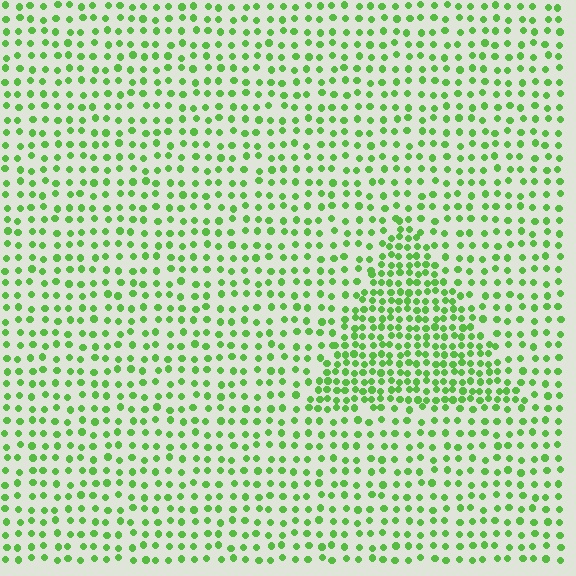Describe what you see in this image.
The image contains small lime elements arranged at two different densities. A triangle-shaped region is visible where the elements are more densely packed than the surrounding area.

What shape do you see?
I see a triangle.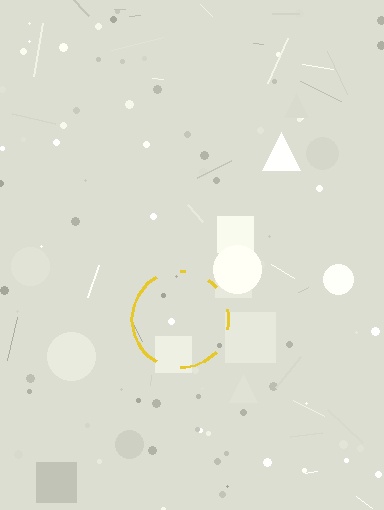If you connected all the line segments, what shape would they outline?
They would outline a circle.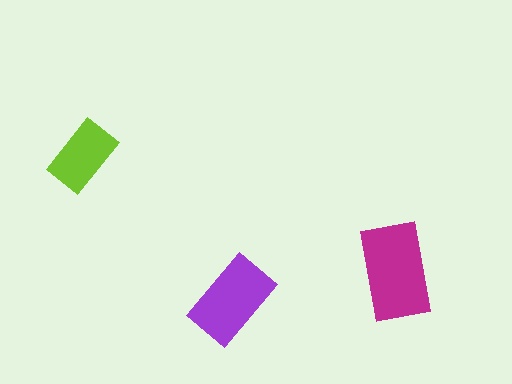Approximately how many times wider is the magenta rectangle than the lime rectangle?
About 1.5 times wider.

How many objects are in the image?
There are 3 objects in the image.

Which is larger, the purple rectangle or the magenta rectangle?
The magenta one.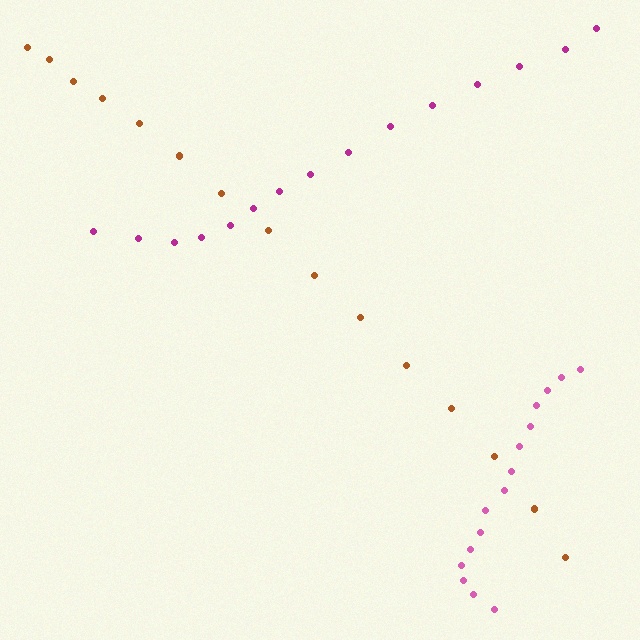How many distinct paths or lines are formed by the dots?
There are 3 distinct paths.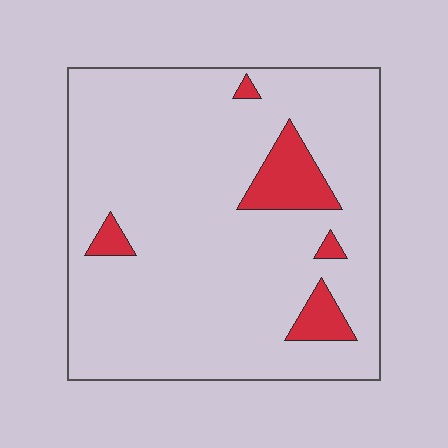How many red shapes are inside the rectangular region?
5.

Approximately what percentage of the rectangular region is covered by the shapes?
Approximately 10%.